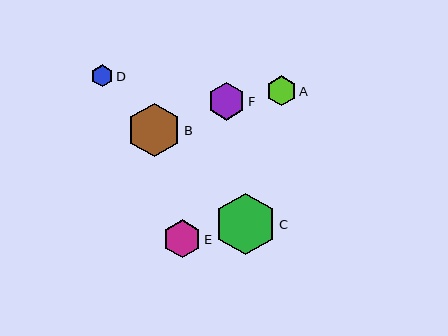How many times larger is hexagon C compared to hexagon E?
Hexagon C is approximately 1.6 times the size of hexagon E.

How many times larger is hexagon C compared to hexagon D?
Hexagon C is approximately 2.8 times the size of hexagon D.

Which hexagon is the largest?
Hexagon C is the largest with a size of approximately 62 pixels.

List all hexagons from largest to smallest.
From largest to smallest: C, B, E, F, A, D.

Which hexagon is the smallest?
Hexagon D is the smallest with a size of approximately 22 pixels.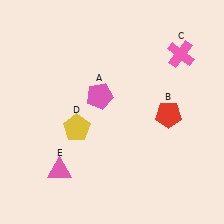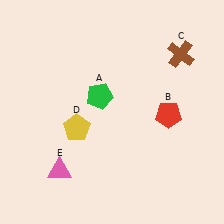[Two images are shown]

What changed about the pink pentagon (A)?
In Image 1, A is pink. In Image 2, it changed to green.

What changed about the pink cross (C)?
In Image 1, C is pink. In Image 2, it changed to brown.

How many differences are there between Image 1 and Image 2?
There are 2 differences between the two images.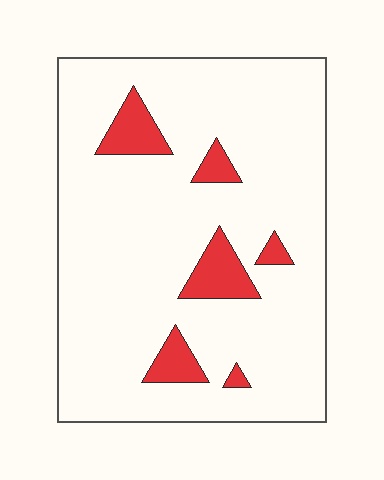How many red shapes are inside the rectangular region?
6.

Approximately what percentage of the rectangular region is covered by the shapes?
Approximately 10%.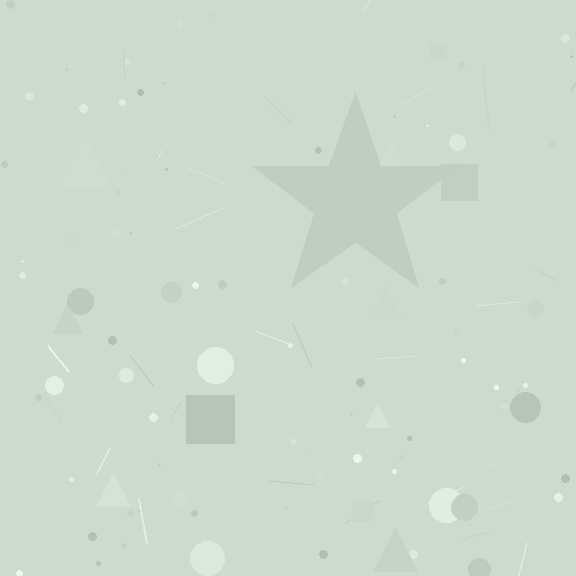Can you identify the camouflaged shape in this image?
The camouflaged shape is a star.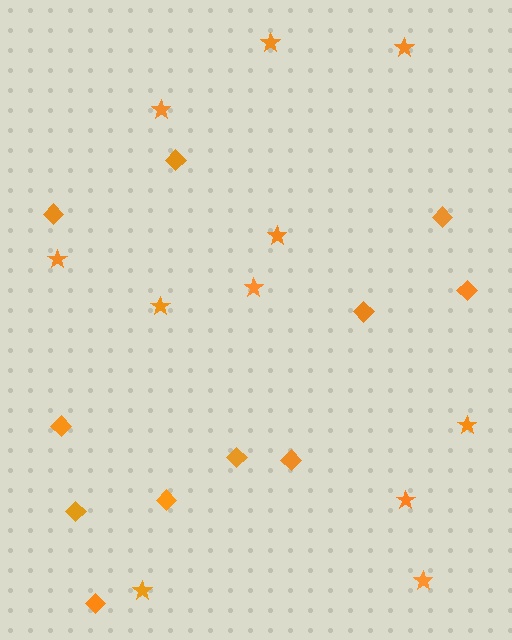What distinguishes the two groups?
There are 2 groups: one group of diamonds (11) and one group of stars (11).